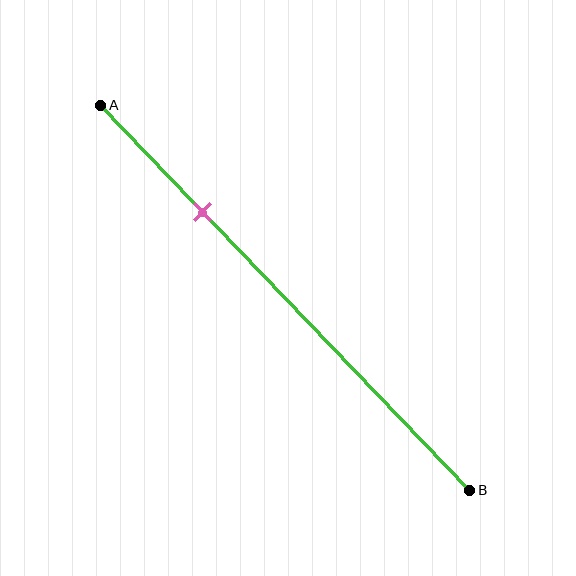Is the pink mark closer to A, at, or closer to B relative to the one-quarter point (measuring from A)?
The pink mark is approximately at the one-quarter point of segment AB.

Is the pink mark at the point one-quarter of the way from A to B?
Yes, the mark is approximately at the one-quarter point.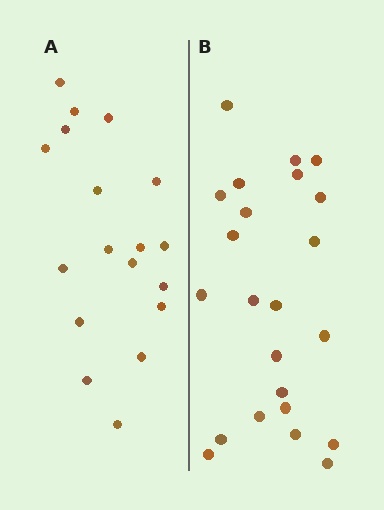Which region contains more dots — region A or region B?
Region B (the right region) has more dots.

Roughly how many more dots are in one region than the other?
Region B has about 5 more dots than region A.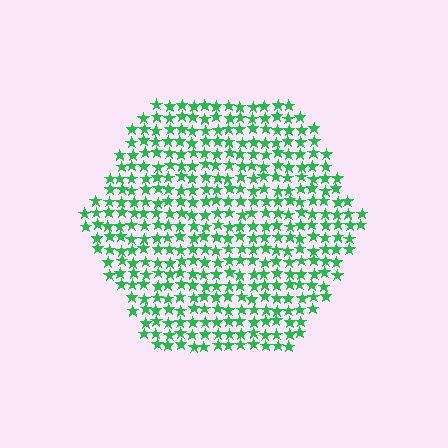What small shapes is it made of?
It is made of small stars.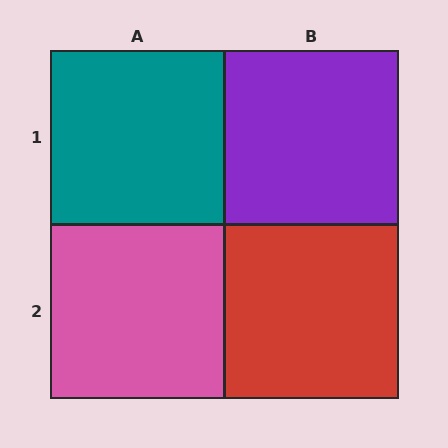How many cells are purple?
1 cell is purple.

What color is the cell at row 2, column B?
Red.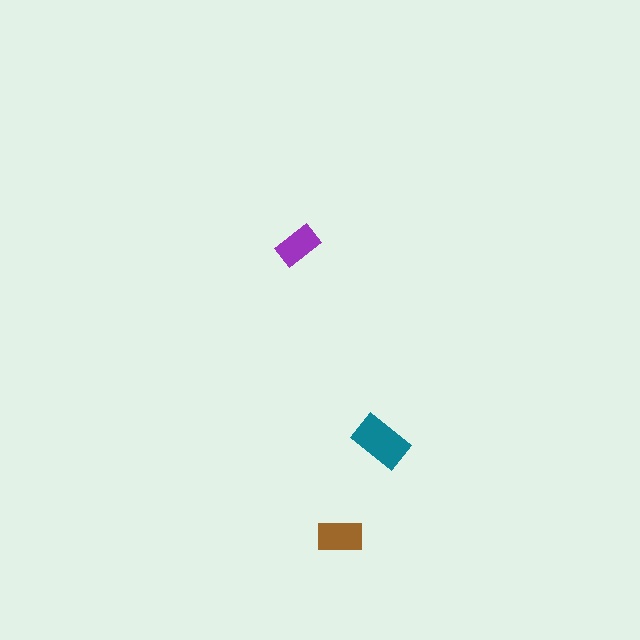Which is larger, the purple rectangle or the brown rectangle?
The brown one.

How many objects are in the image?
There are 3 objects in the image.